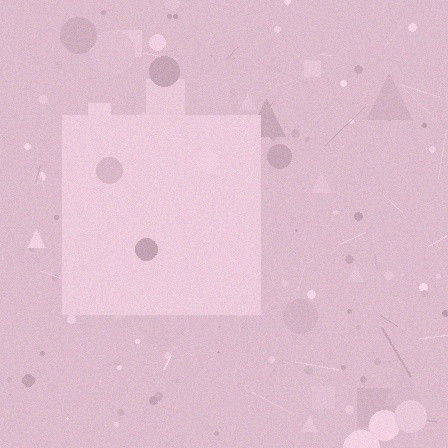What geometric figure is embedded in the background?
A square is embedded in the background.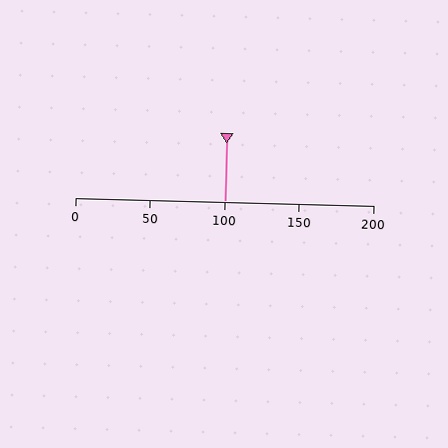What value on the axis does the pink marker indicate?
The marker indicates approximately 100.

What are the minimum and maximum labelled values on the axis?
The axis runs from 0 to 200.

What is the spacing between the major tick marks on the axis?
The major ticks are spaced 50 apart.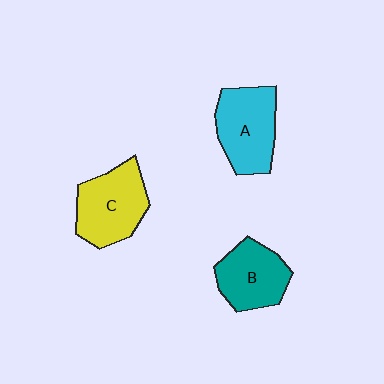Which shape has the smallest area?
Shape B (teal).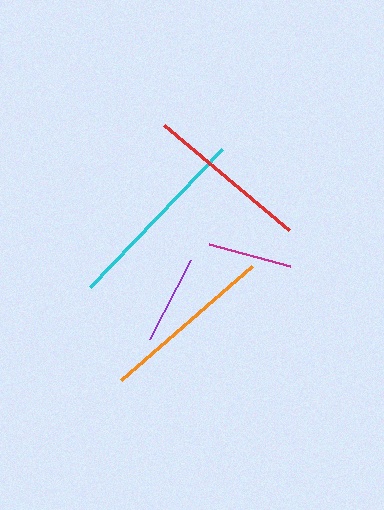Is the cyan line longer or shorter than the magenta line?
The cyan line is longer than the magenta line.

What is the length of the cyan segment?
The cyan segment is approximately 191 pixels long.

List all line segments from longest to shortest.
From longest to shortest: cyan, orange, red, purple, magenta.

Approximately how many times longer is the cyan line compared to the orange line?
The cyan line is approximately 1.1 times the length of the orange line.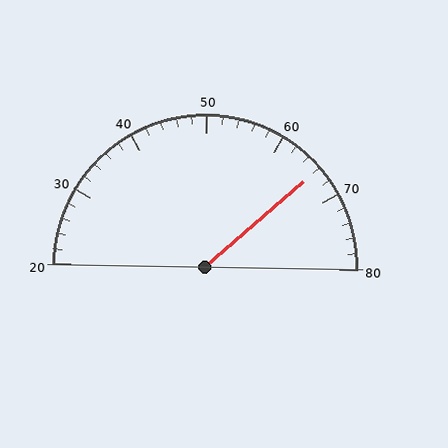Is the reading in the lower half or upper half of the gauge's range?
The reading is in the upper half of the range (20 to 80).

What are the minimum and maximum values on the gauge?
The gauge ranges from 20 to 80.